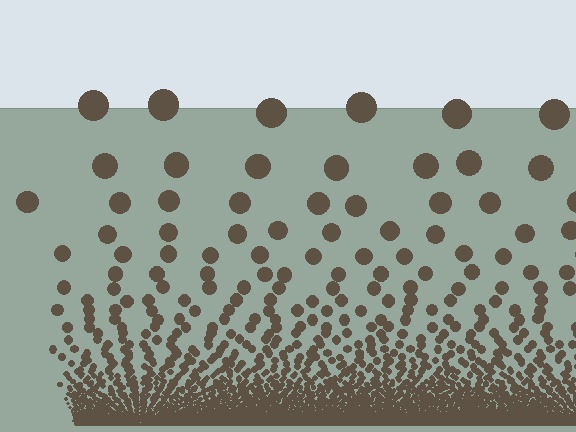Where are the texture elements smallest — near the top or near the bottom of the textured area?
Near the bottom.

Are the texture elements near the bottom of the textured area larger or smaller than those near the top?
Smaller. The gradient is inverted — elements near the bottom are smaller and denser.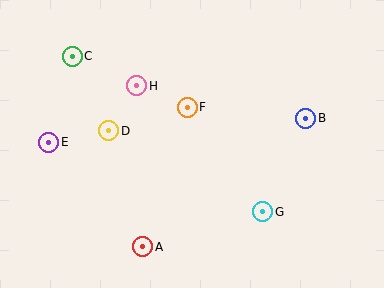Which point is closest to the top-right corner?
Point B is closest to the top-right corner.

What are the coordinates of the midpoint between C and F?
The midpoint between C and F is at (130, 82).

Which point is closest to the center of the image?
Point F at (187, 107) is closest to the center.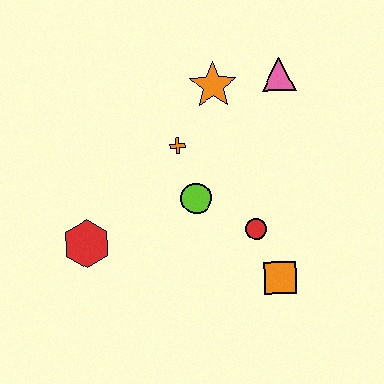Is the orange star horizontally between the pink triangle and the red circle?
No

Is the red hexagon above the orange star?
No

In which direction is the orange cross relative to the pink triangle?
The orange cross is to the left of the pink triangle.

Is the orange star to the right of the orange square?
No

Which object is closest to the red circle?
The orange square is closest to the red circle.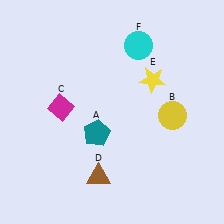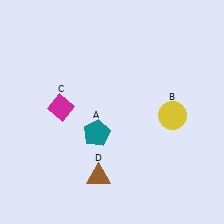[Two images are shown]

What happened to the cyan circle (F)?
The cyan circle (F) was removed in Image 2. It was in the top-right area of Image 1.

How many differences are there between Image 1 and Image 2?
There are 2 differences between the two images.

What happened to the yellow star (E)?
The yellow star (E) was removed in Image 2. It was in the top-right area of Image 1.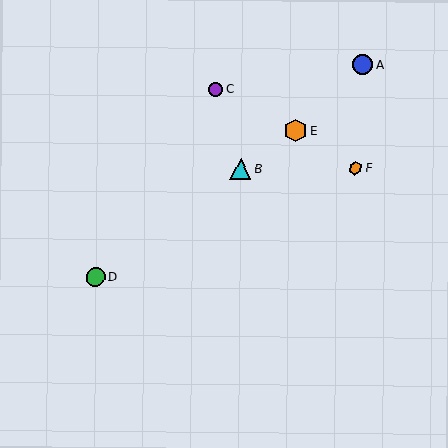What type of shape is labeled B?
Shape B is a cyan triangle.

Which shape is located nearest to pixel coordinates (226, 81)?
The purple circle (labeled C) at (216, 89) is nearest to that location.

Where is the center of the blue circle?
The center of the blue circle is at (363, 65).